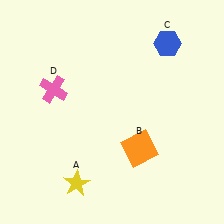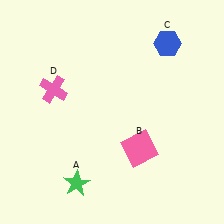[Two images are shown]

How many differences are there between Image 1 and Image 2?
There are 2 differences between the two images.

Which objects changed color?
A changed from yellow to green. B changed from orange to pink.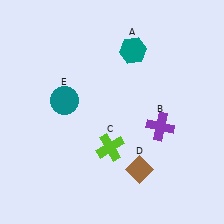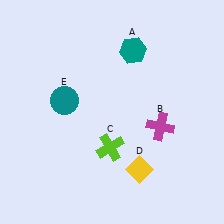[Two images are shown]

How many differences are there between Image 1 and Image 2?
There are 2 differences between the two images.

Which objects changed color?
B changed from purple to magenta. D changed from brown to yellow.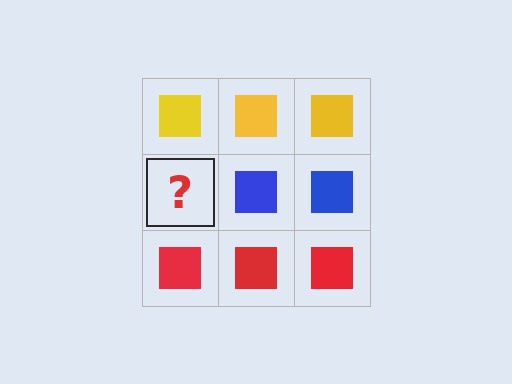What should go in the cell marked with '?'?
The missing cell should contain a blue square.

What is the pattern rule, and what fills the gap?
The rule is that each row has a consistent color. The gap should be filled with a blue square.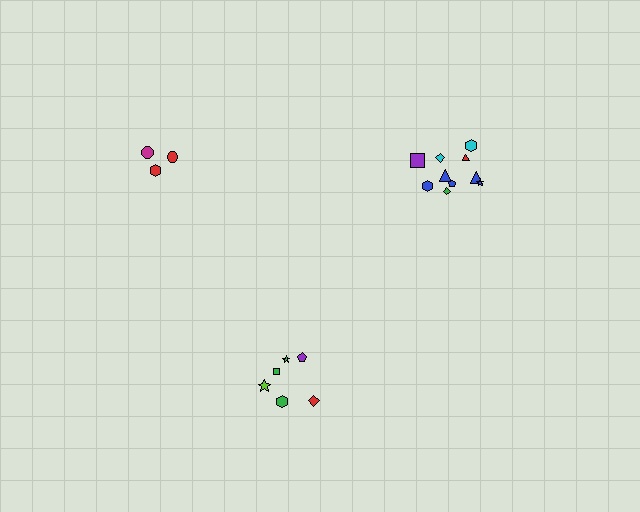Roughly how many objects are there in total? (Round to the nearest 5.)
Roughly 20 objects in total.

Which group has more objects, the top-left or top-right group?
The top-right group.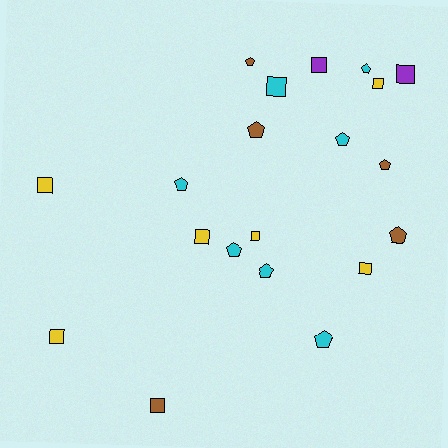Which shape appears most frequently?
Pentagon, with 10 objects.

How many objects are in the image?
There are 20 objects.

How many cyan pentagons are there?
There are 6 cyan pentagons.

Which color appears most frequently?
Cyan, with 7 objects.